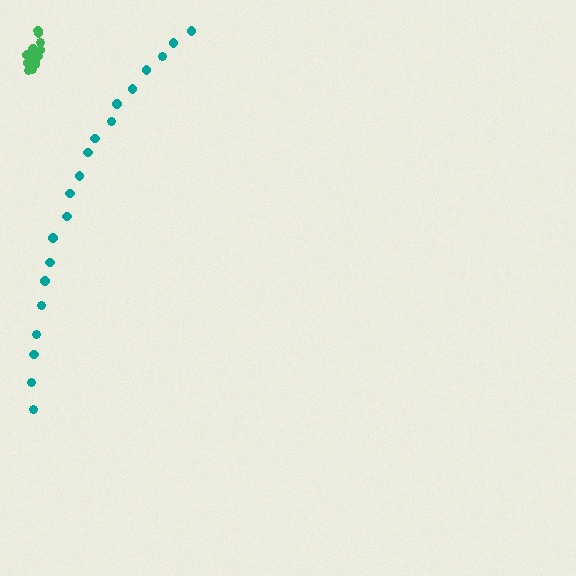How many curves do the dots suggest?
There are 2 distinct paths.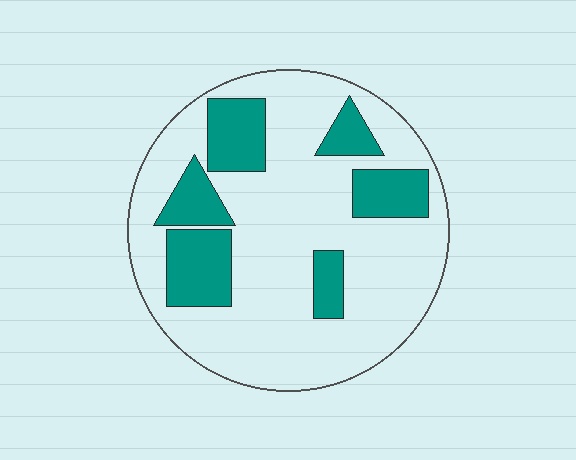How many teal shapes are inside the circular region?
6.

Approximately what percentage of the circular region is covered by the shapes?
Approximately 25%.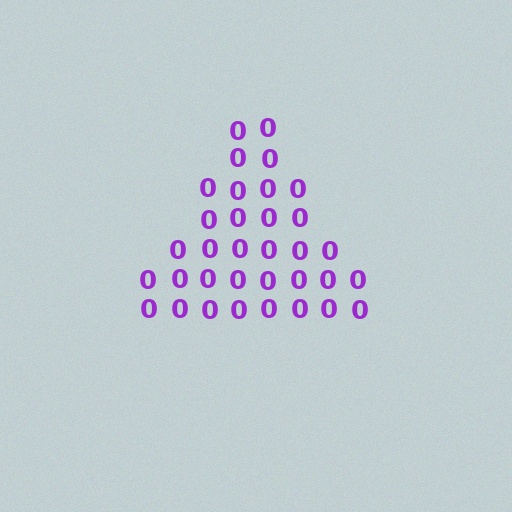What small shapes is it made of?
It is made of small digit 0's.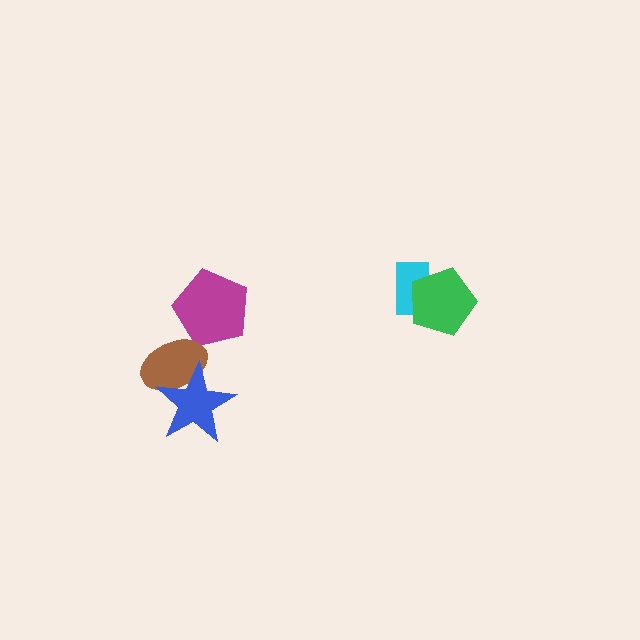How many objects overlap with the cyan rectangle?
1 object overlaps with the cyan rectangle.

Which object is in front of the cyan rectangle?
The green pentagon is in front of the cyan rectangle.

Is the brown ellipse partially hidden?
Yes, it is partially covered by another shape.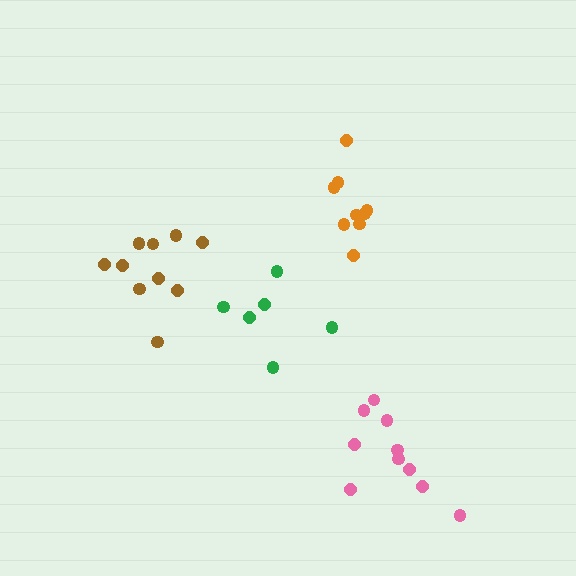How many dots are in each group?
Group 1: 10 dots, Group 2: 9 dots, Group 3: 10 dots, Group 4: 6 dots (35 total).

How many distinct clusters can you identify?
There are 4 distinct clusters.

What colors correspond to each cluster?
The clusters are colored: pink, orange, brown, green.